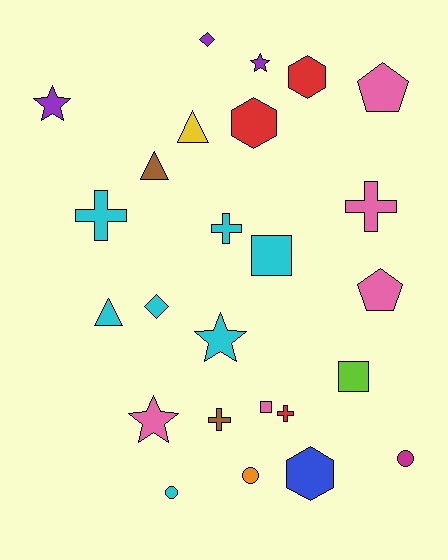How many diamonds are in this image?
There are 2 diamonds.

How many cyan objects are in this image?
There are 7 cyan objects.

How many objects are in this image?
There are 25 objects.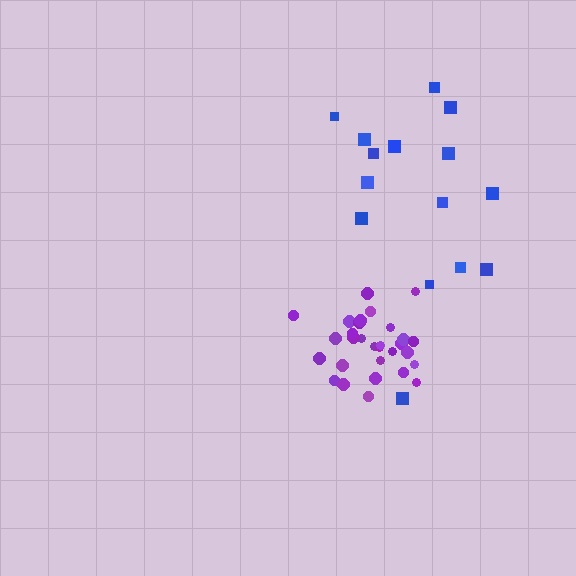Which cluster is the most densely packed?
Purple.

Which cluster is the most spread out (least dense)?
Blue.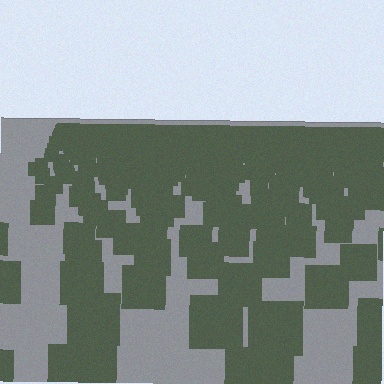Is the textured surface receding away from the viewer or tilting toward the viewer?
The surface is receding away from the viewer. Texture elements get smaller and denser toward the top.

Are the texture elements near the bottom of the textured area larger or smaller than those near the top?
Larger. Near the bottom, elements are closer to the viewer and appear at a bigger on-screen size.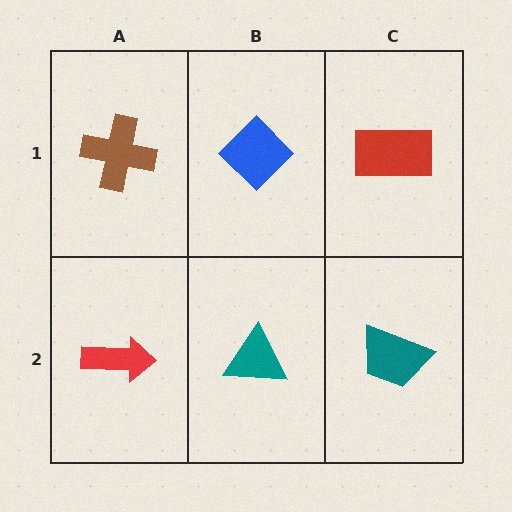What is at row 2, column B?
A teal triangle.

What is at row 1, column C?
A red rectangle.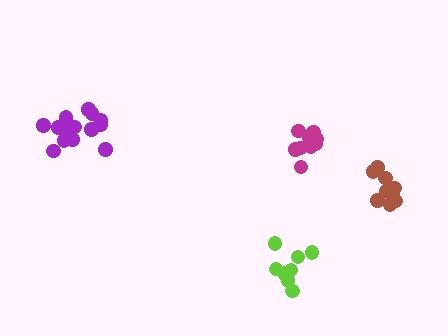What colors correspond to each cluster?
The clusters are colored: magenta, brown, purple, lime.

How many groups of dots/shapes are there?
There are 4 groups.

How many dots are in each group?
Group 1: 11 dots, Group 2: 10 dots, Group 3: 14 dots, Group 4: 9 dots (44 total).